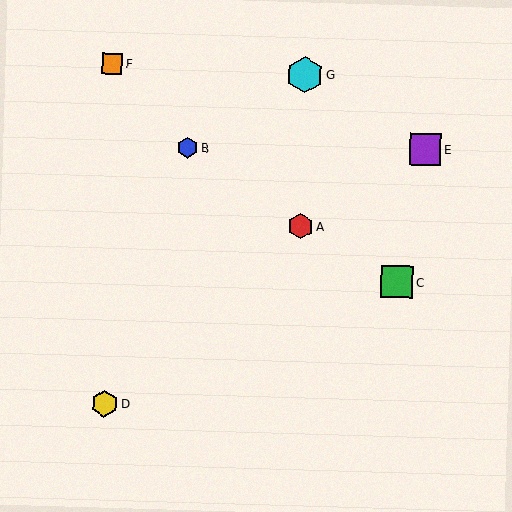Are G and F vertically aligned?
No, G is at x≈305 and F is at x≈112.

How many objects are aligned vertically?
2 objects (A, G) are aligned vertically.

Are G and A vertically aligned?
Yes, both are at x≈305.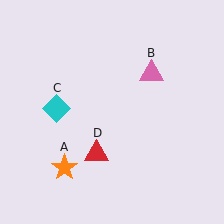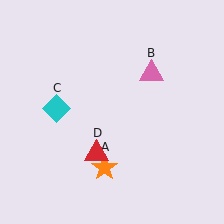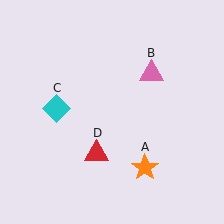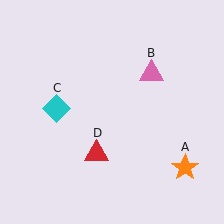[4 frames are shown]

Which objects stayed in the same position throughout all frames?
Pink triangle (object B) and cyan diamond (object C) and red triangle (object D) remained stationary.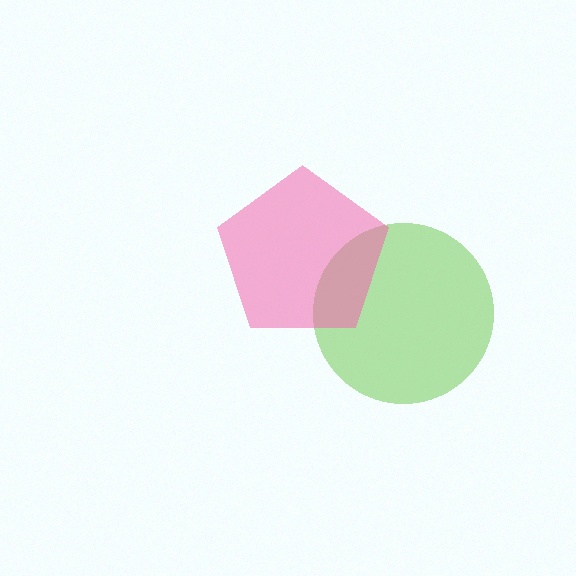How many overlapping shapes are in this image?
There are 2 overlapping shapes in the image.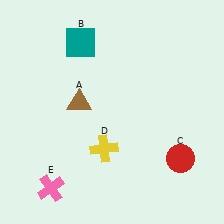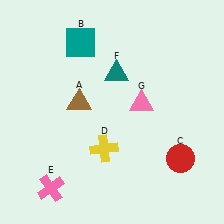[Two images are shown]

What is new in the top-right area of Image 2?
A teal triangle (F) was added in the top-right area of Image 2.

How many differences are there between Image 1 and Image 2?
There are 2 differences between the two images.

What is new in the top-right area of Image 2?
A pink triangle (G) was added in the top-right area of Image 2.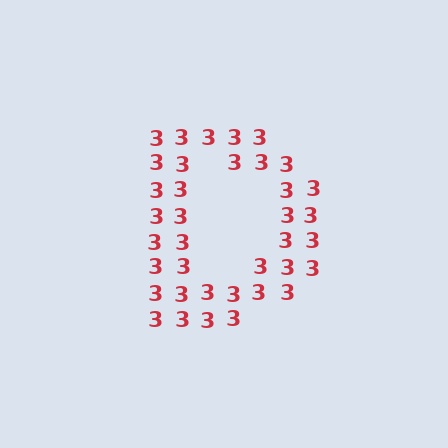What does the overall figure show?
The overall figure shows the letter D.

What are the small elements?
The small elements are digit 3's.